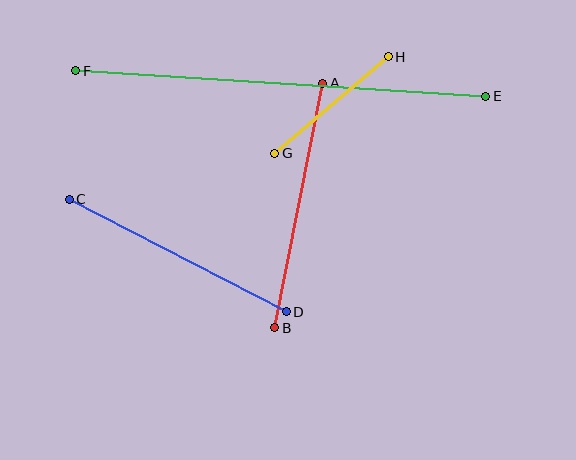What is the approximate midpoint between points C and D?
The midpoint is at approximately (178, 256) pixels.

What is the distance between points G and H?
The distance is approximately 149 pixels.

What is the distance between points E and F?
The distance is approximately 411 pixels.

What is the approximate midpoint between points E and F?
The midpoint is at approximately (281, 83) pixels.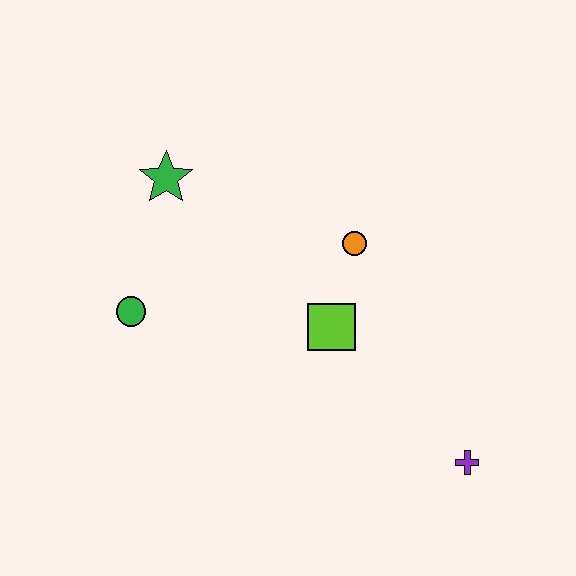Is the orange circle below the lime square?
No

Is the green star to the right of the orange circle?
No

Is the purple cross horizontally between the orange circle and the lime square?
No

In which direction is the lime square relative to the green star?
The lime square is to the right of the green star.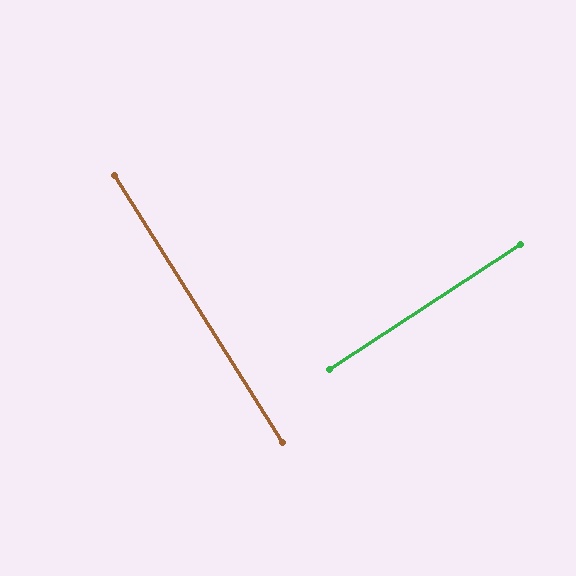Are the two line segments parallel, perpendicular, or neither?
Perpendicular — they meet at approximately 89°.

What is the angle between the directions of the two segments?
Approximately 89 degrees.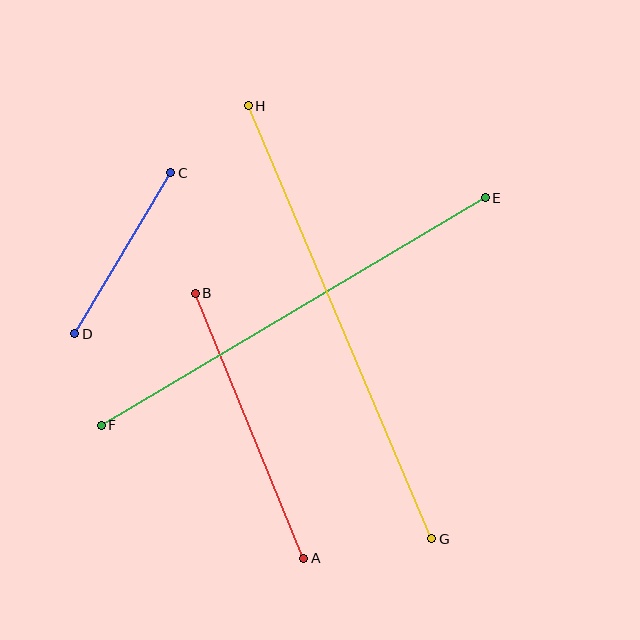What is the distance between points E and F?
The distance is approximately 446 pixels.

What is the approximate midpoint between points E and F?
The midpoint is at approximately (293, 312) pixels.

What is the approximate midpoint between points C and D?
The midpoint is at approximately (123, 253) pixels.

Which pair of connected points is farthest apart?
Points G and H are farthest apart.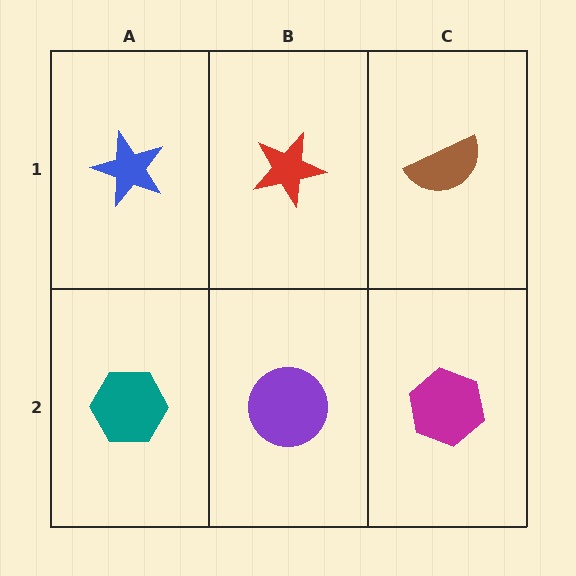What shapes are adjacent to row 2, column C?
A brown semicircle (row 1, column C), a purple circle (row 2, column B).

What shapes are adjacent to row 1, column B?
A purple circle (row 2, column B), a blue star (row 1, column A), a brown semicircle (row 1, column C).